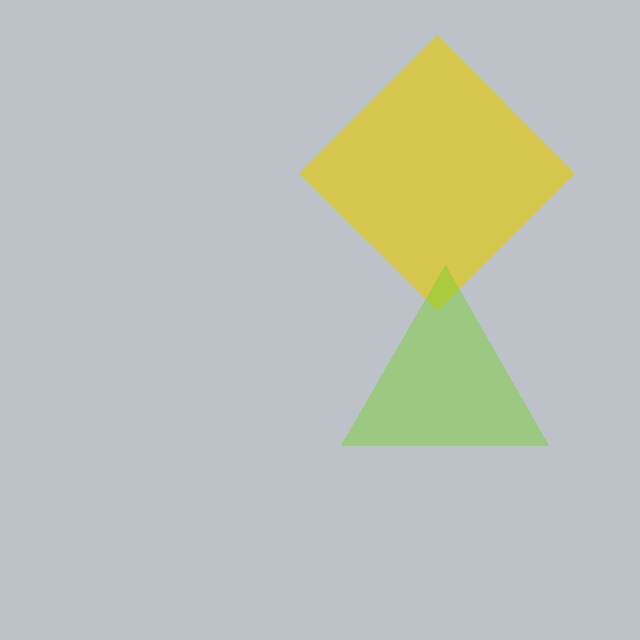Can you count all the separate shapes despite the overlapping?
Yes, there are 2 separate shapes.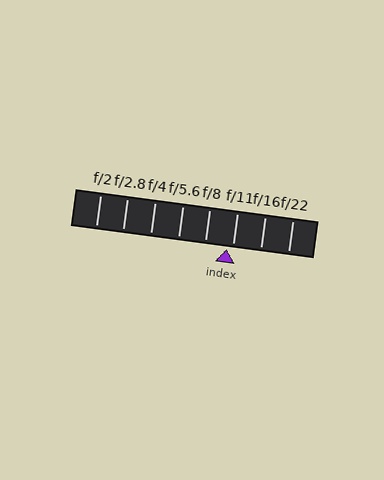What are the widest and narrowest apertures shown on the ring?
The widest aperture shown is f/2 and the narrowest is f/22.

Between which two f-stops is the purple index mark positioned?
The index mark is between f/8 and f/11.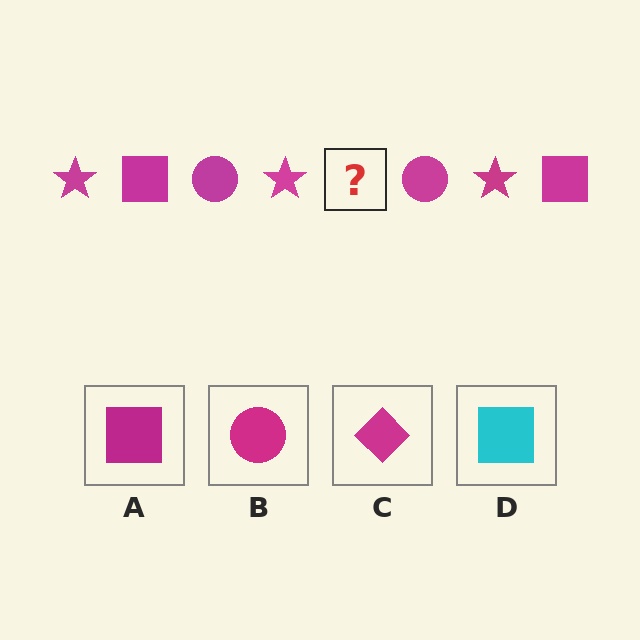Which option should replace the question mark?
Option A.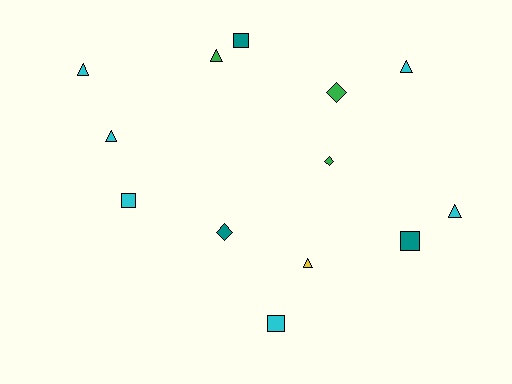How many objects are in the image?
There are 13 objects.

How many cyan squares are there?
There are 2 cyan squares.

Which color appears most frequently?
Cyan, with 6 objects.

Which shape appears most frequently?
Triangle, with 6 objects.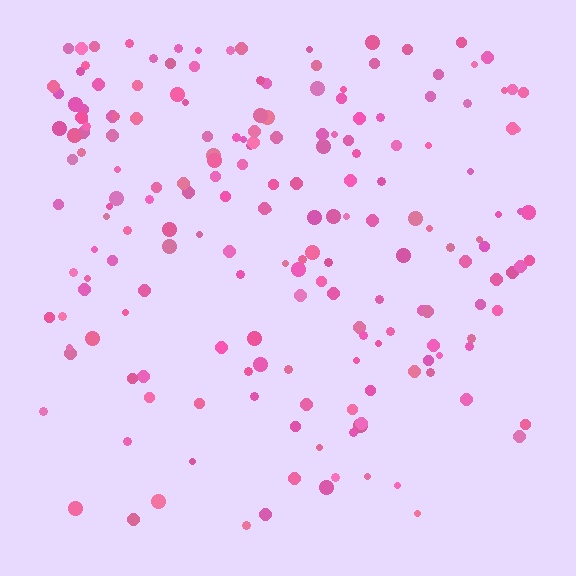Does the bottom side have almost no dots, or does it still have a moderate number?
Still a moderate number, just noticeably fewer than the top.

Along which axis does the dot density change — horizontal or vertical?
Vertical.